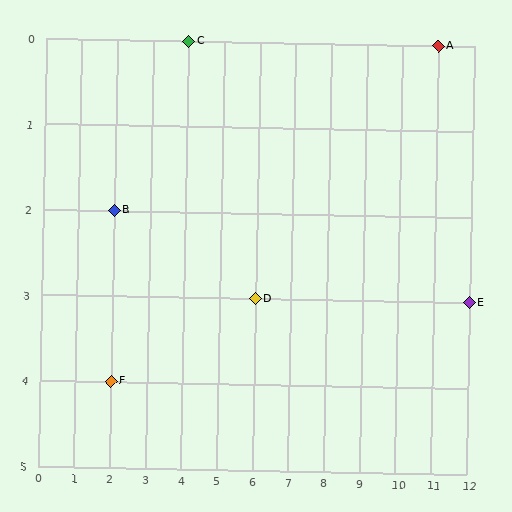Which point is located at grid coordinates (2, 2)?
Point B is at (2, 2).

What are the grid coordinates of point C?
Point C is at grid coordinates (4, 0).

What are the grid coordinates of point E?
Point E is at grid coordinates (12, 3).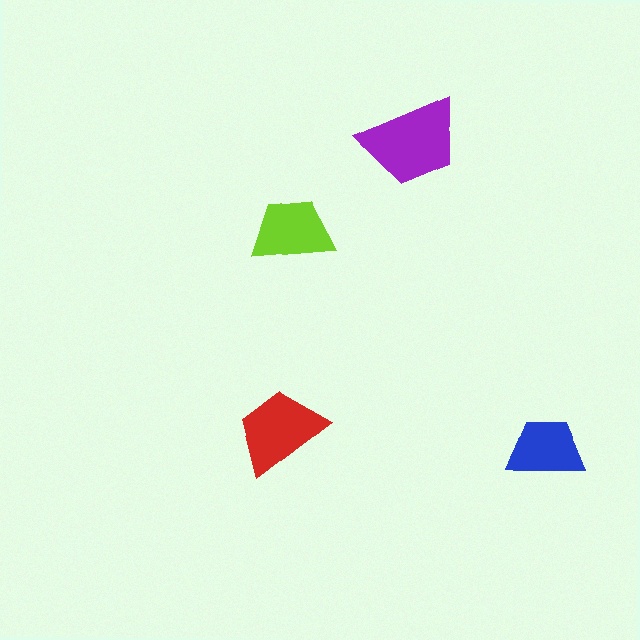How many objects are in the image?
There are 4 objects in the image.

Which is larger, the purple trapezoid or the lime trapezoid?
The purple one.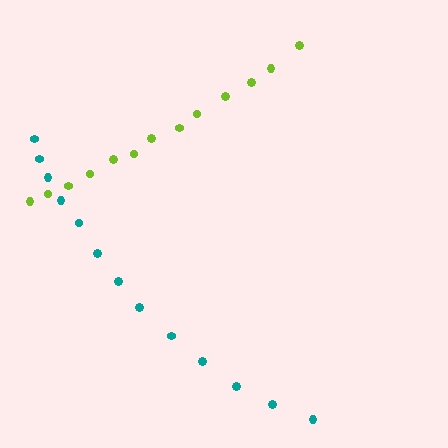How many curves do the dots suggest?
There are 2 distinct paths.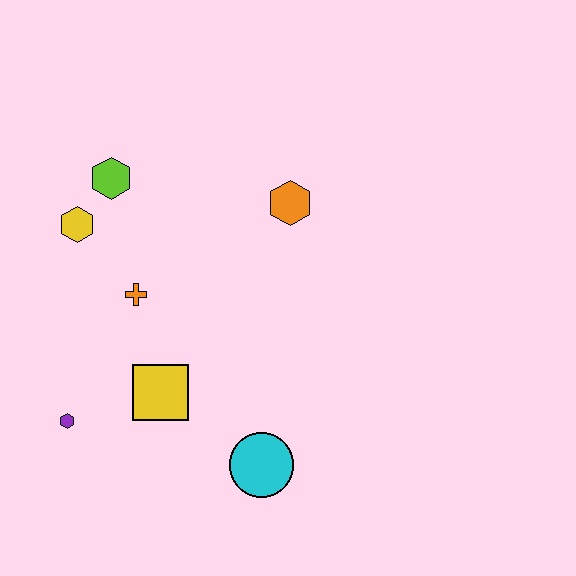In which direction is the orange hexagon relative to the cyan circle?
The orange hexagon is above the cyan circle.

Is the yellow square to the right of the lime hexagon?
Yes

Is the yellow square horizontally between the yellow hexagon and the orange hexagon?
Yes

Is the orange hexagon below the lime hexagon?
Yes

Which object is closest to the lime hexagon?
The yellow hexagon is closest to the lime hexagon.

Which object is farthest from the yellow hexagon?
The cyan circle is farthest from the yellow hexagon.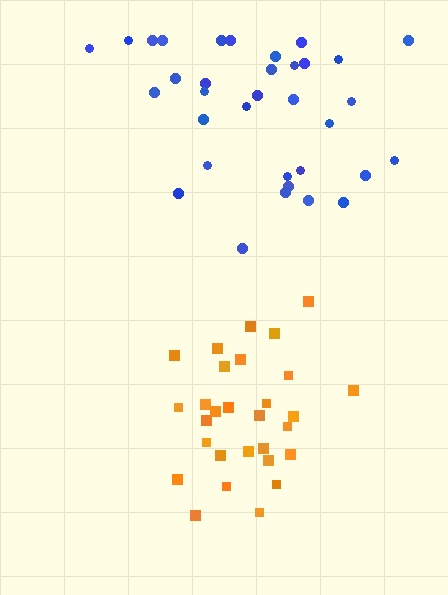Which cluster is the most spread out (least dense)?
Blue.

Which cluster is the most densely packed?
Orange.